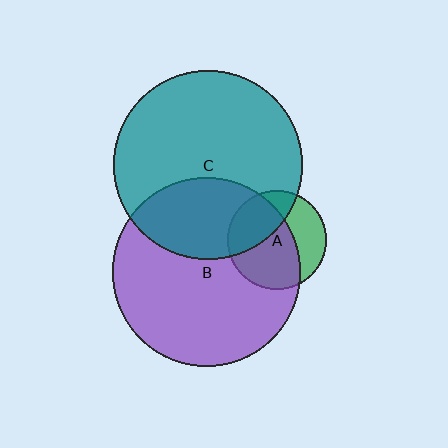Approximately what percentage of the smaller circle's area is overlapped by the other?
Approximately 30%.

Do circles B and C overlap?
Yes.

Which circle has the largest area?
Circle C (teal).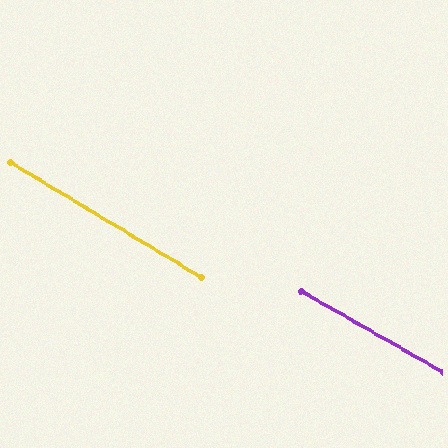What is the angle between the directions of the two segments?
Approximately 1 degree.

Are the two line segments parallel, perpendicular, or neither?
Parallel — their directions differ by only 1.2°.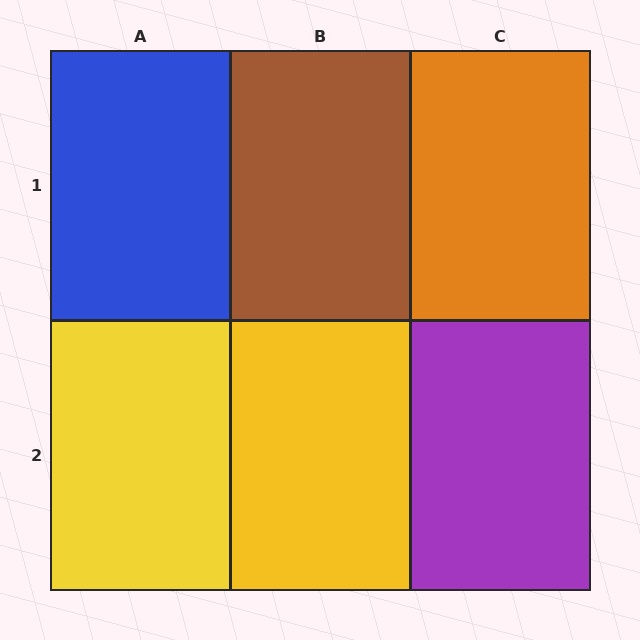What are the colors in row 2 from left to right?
Yellow, yellow, purple.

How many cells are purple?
1 cell is purple.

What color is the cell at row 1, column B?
Brown.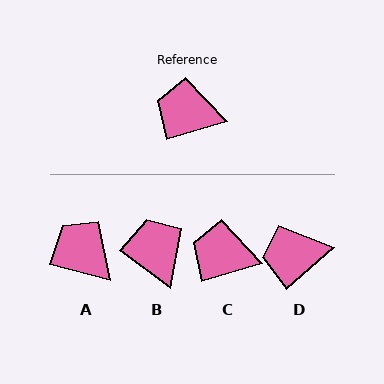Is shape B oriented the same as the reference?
No, it is off by about 54 degrees.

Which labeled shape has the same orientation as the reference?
C.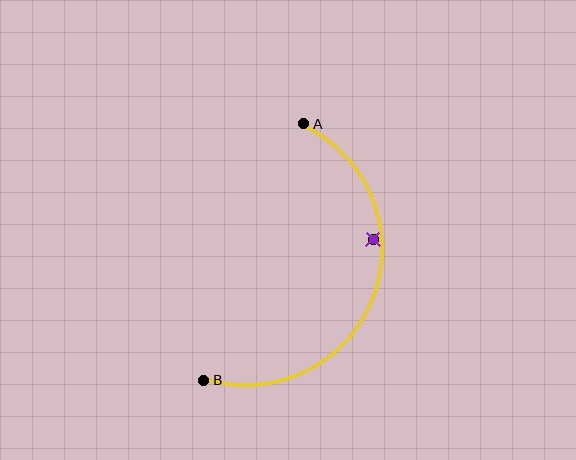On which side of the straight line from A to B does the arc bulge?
The arc bulges to the right of the straight line connecting A and B.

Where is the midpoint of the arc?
The arc midpoint is the point on the curve farthest from the straight line joining A and B. It sits to the right of that line.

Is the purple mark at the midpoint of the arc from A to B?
No — the purple mark does not lie on the arc at all. It sits slightly inside the curve.